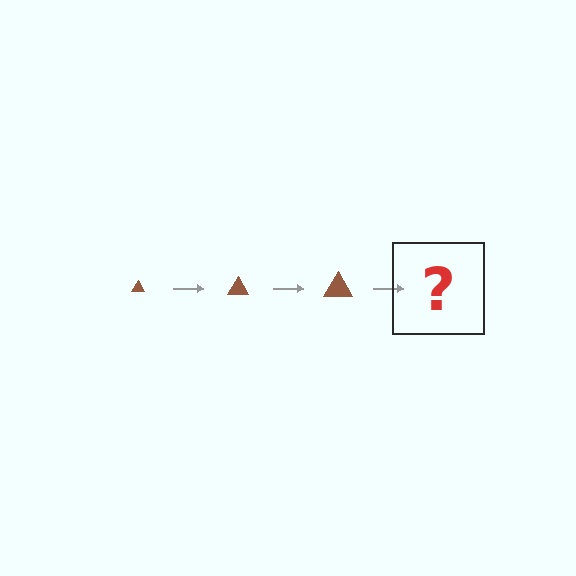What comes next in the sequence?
The next element should be a brown triangle, larger than the previous one.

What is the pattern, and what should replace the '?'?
The pattern is that the triangle gets progressively larger each step. The '?' should be a brown triangle, larger than the previous one.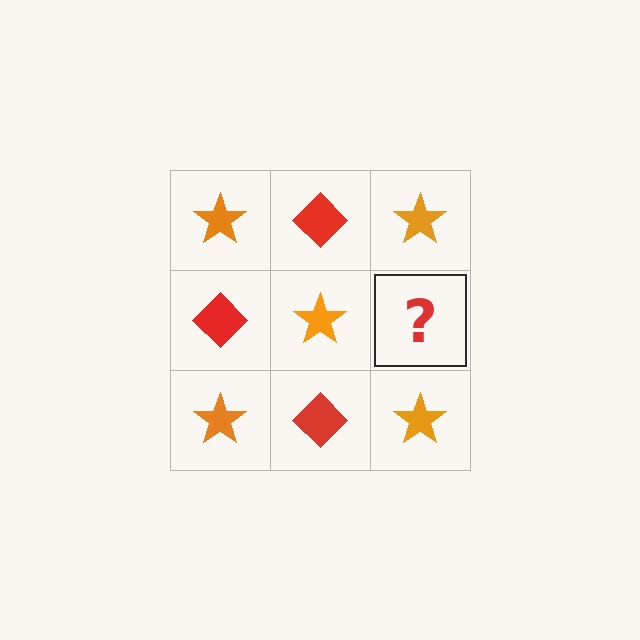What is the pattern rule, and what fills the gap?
The rule is that it alternates orange star and red diamond in a checkerboard pattern. The gap should be filled with a red diamond.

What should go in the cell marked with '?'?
The missing cell should contain a red diamond.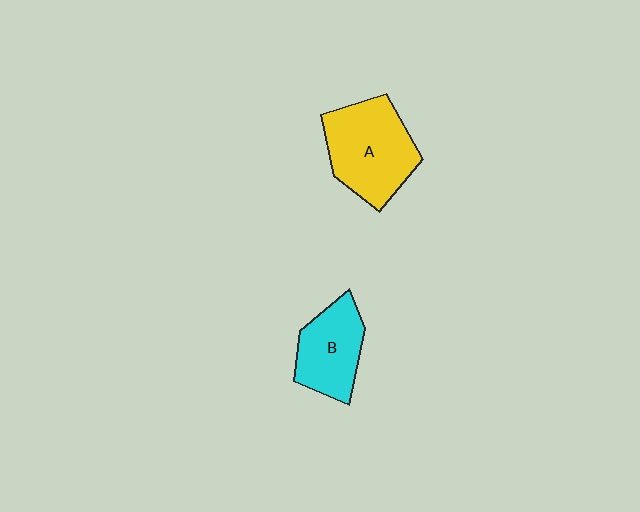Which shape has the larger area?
Shape A (yellow).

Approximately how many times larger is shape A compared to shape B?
Approximately 1.4 times.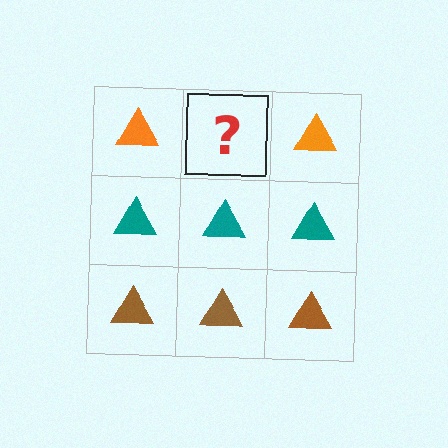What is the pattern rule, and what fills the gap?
The rule is that each row has a consistent color. The gap should be filled with an orange triangle.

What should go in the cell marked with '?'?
The missing cell should contain an orange triangle.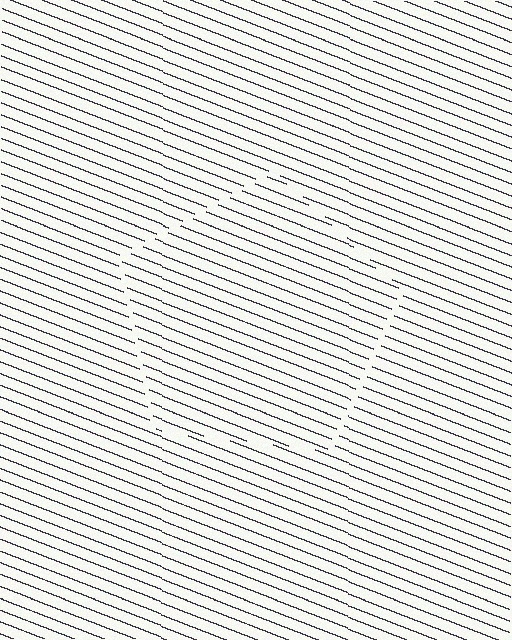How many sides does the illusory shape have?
5 sides — the line-ends trace a pentagon.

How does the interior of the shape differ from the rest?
The interior of the shape contains the same grating, shifted by half a period — the contour is defined by the phase discontinuity where line-ends from the inner and outer gratings abut.